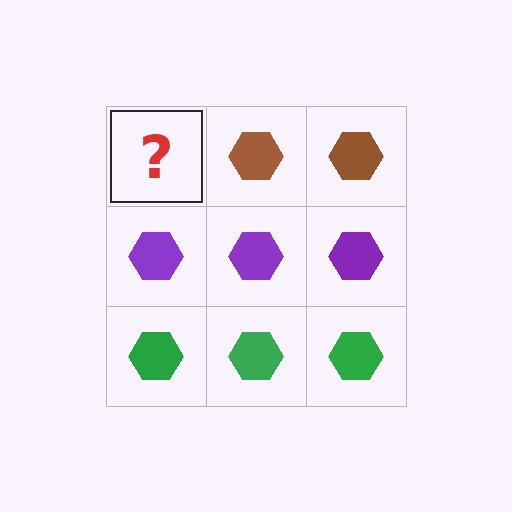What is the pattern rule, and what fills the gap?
The rule is that each row has a consistent color. The gap should be filled with a brown hexagon.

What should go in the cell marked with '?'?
The missing cell should contain a brown hexagon.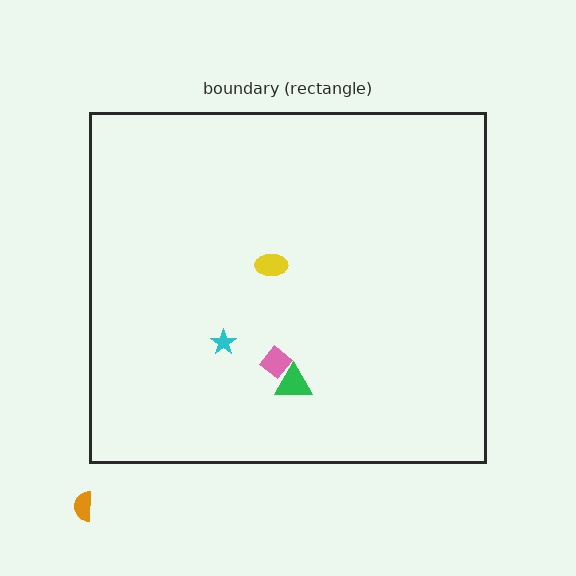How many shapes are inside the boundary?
4 inside, 1 outside.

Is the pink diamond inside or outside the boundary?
Inside.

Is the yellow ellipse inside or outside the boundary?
Inside.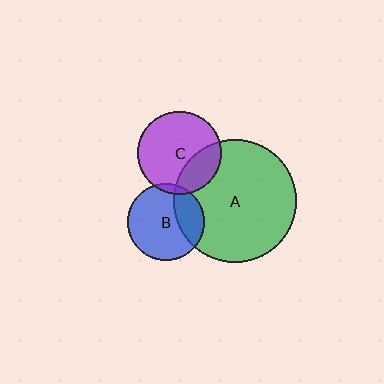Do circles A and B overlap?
Yes.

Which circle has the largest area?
Circle A (green).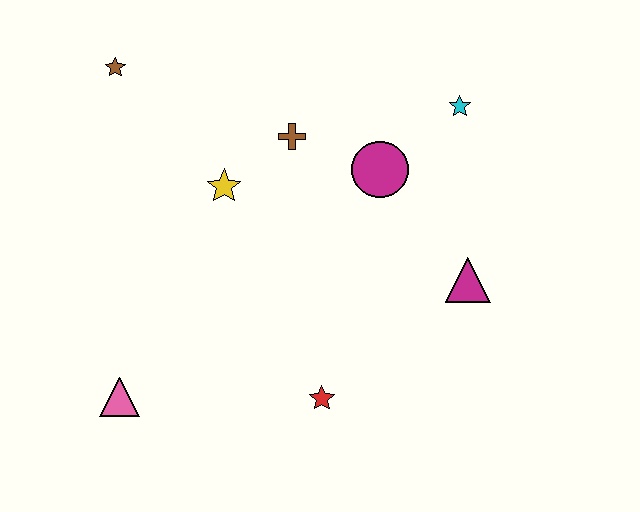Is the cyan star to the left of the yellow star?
No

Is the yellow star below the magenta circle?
Yes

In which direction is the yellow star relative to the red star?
The yellow star is above the red star.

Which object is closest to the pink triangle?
The red star is closest to the pink triangle.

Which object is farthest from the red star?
The brown star is farthest from the red star.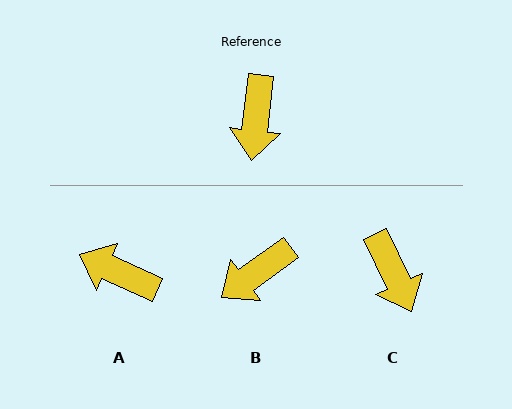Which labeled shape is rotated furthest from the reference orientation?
A, about 108 degrees away.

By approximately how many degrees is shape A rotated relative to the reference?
Approximately 108 degrees clockwise.